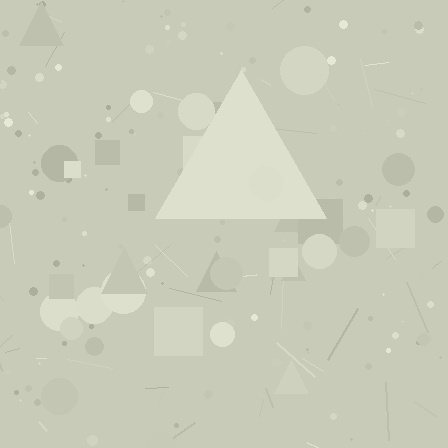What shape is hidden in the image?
A triangle is hidden in the image.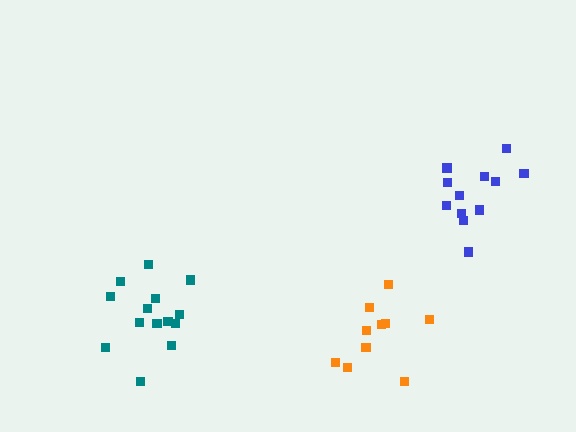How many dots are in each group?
Group 1: 14 dots, Group 2: 10 dots, Group 3: 12 dots (36 total).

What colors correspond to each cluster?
The clusters are colored: teal, orange, blue.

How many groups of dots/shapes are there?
There are 3 groups.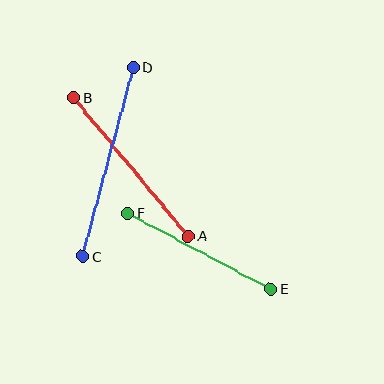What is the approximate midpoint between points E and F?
The midpoint is at approximately (199, 251) pixels.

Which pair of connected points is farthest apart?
Points C and D are farthest apart.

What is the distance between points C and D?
The distance is approximately 195 pixels.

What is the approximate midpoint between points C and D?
The midpoint is at approximately (108, 162) pixels.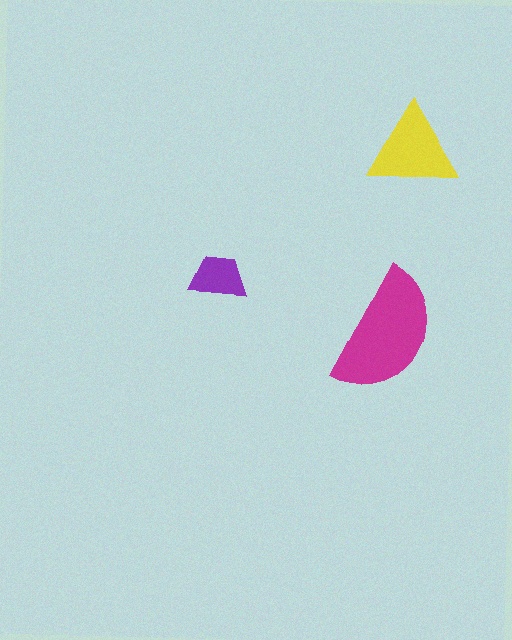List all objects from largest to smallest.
The magenta semicircle, the yellow triangle, the purple trapezoid.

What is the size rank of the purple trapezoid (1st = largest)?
3rd.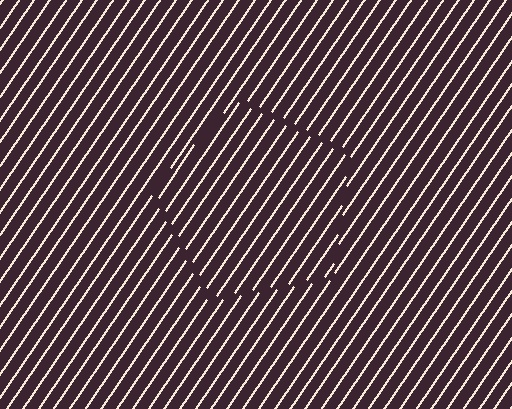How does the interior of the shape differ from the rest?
The interior of the shape contains the same grating, shifted by half a period — the contour is defined by the phase discontinuity where line-ends from the inner and outer gratings abut.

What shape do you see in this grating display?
An illusory pentagon. The interior of the shape contains the same grating, shifted by half a period — the contour is defined by the phase discontinuity where line-ends from the inner and outer gratings abut.